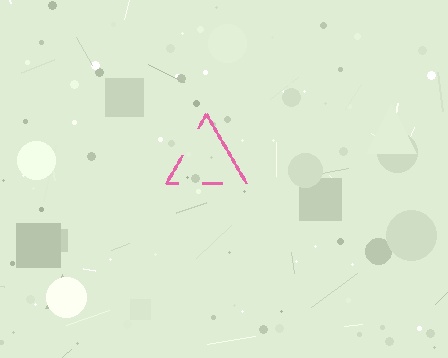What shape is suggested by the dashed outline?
The dashed outline suggests a triangle.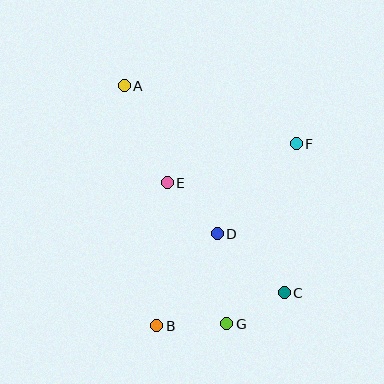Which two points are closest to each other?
Points C and G are closest to each other.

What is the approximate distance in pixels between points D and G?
The distance between D and G is approximately 91 pixels.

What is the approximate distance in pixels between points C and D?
The distance between C and D is approximately 89 pixels.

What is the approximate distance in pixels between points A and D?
The distance between A and D is approximately 175 pixels.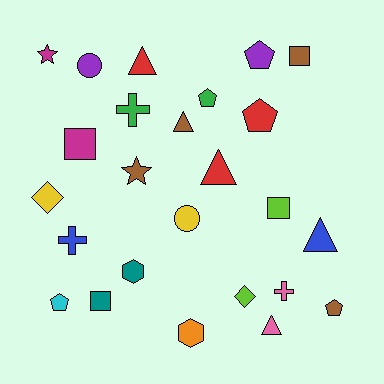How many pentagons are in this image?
There are 5 pentagons.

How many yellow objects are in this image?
There are 2 yellow objects.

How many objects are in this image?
There are 25 objects.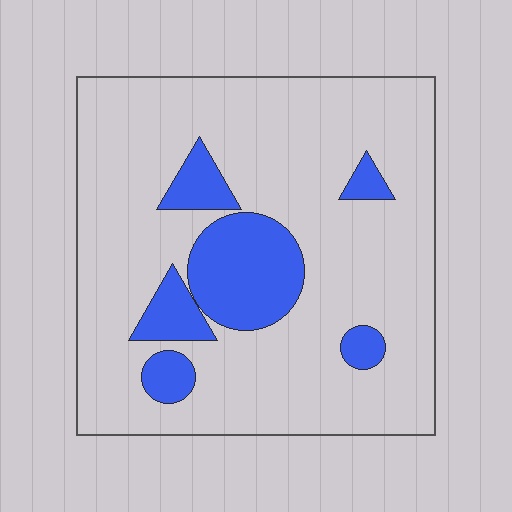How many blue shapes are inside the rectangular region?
6.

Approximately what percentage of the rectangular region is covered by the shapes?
Approximately 20%.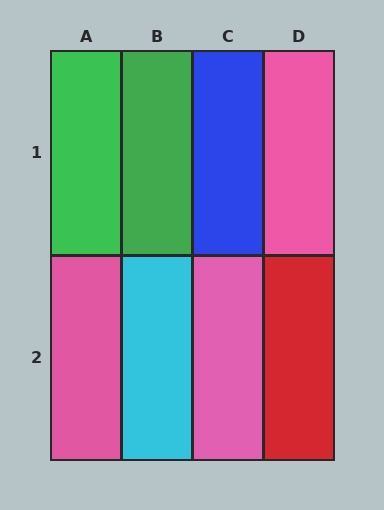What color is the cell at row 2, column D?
Red.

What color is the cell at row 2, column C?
Pink.